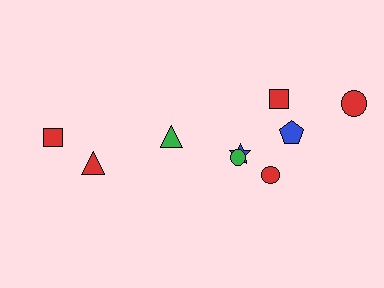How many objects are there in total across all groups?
There are 9 objects.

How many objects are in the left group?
There are 3 objects.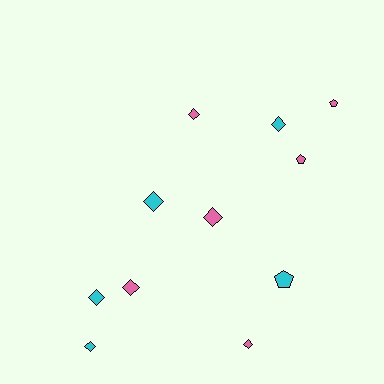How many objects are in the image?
There are 11 objects.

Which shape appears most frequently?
Diamond, with 8 objects.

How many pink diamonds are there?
There are 4 pink diamonds.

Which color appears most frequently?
Pink, with 6 objects.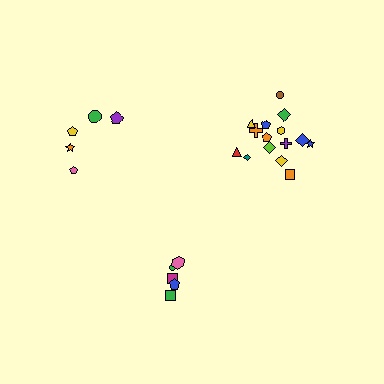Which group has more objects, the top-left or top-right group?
The top-right group.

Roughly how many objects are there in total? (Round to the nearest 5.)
Roughly 25 objects in total.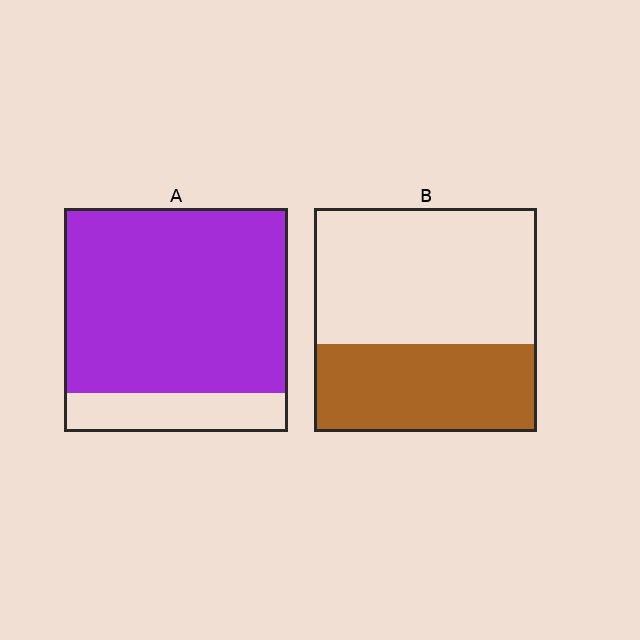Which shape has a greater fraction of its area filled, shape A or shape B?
Shape A.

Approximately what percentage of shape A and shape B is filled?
A is approximately 85% and B is approximately 40%.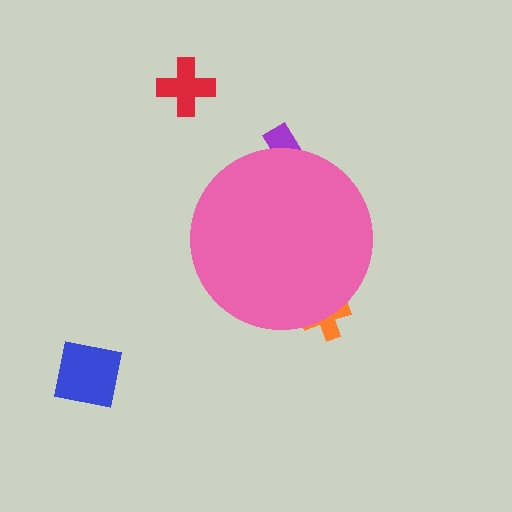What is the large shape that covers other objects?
A pink circle.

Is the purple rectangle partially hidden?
Yes, the purple rectangle is partially hidden behind the pink circle.